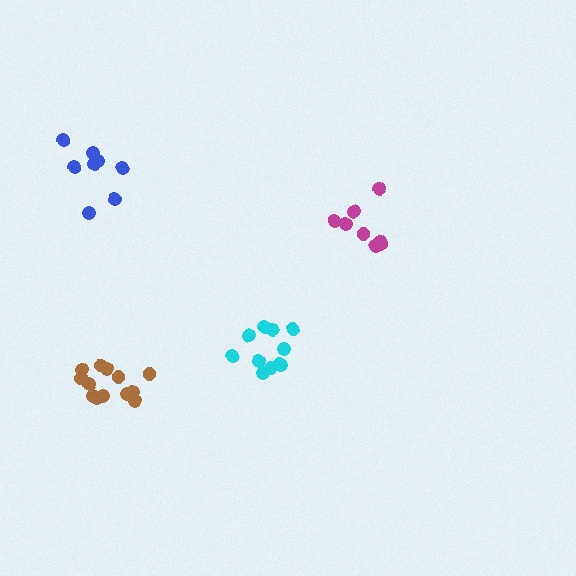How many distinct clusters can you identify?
There are 4 distinct clusters.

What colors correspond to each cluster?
The clusters are colored: cyan, magenta, blue, brown.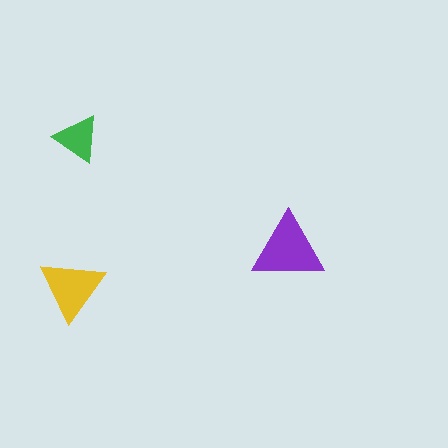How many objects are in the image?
There are 3 objects in the image.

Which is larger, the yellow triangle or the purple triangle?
The purple one.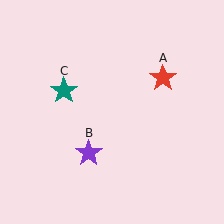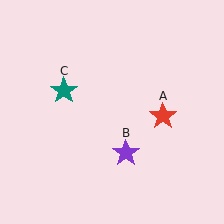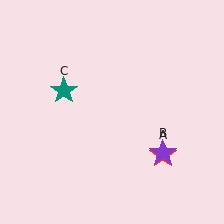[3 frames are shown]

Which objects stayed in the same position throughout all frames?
Teal star (object C) remained stationary.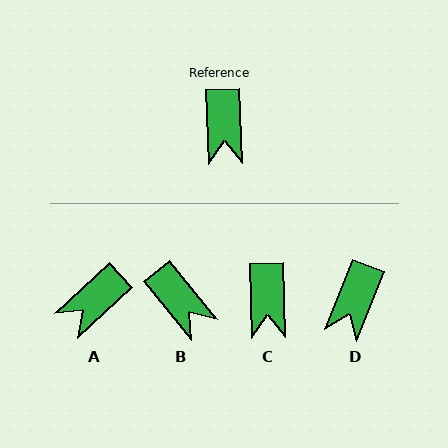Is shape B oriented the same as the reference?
No, it is off by about 37 degrees.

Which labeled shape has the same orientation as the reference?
C.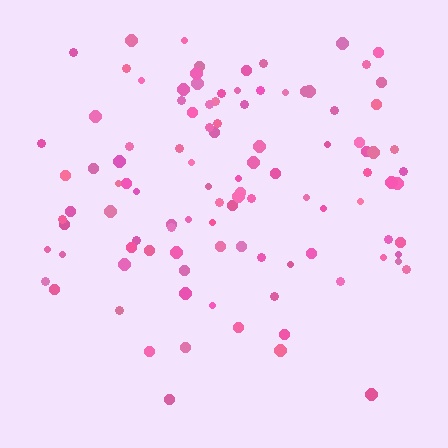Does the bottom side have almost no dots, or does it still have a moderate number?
Still a moderate number, just noticeably fewer than the top.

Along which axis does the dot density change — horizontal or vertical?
Vertical.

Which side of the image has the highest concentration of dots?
The top.